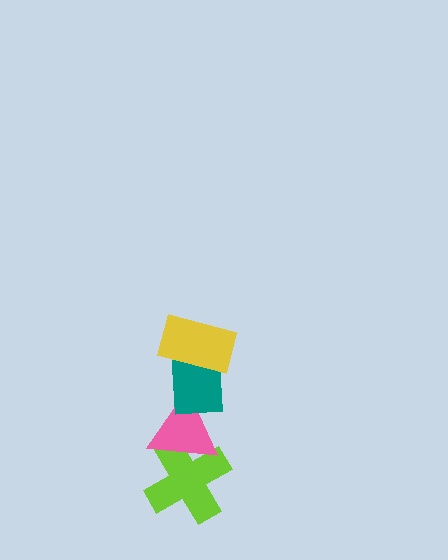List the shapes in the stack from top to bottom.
From top to bottom: the yellow rectangle, the teal rectangle, the pink triangle, the lime cross.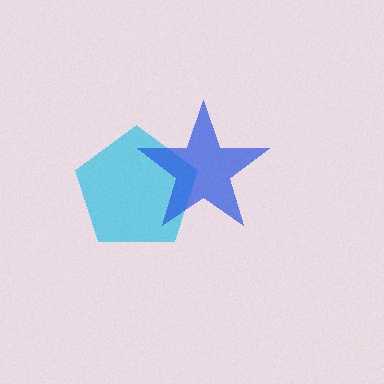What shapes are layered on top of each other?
The layered shapes are: a cyan pentagon, a blue star.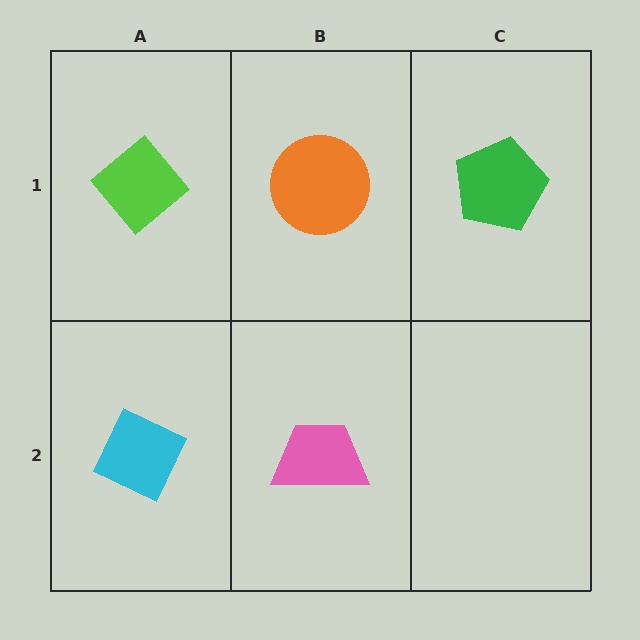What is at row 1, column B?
An orange circle.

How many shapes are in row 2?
2 shapes.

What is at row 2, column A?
A cyan diamond.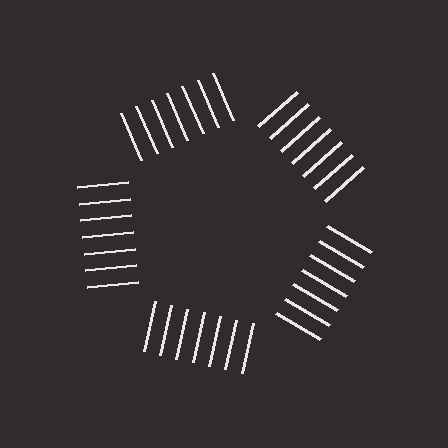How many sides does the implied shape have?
5 sides — the line-ends trace a pentagon.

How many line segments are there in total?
35 — 7 along each of the 5 edges.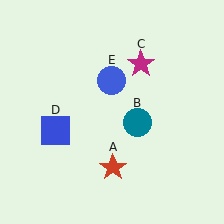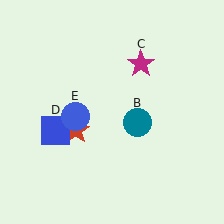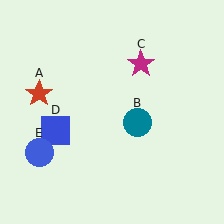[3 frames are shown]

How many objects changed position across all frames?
2 objects changed position: red star (object A), blue circle (object E).